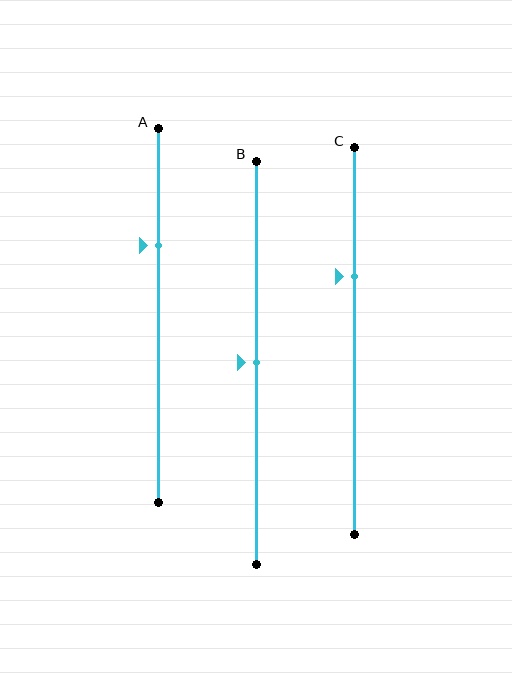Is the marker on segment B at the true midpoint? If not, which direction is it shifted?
Yes, the marker on segment B is at the true midpoint.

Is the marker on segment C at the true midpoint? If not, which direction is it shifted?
No, the marker on segment C is shifted upward by about 17% of the segment length.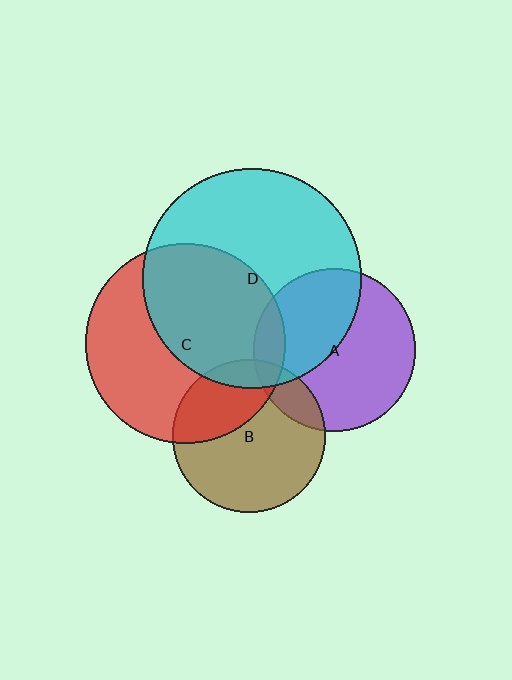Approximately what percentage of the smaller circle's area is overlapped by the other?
Approximately 50%.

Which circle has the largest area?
Circle D (cyan).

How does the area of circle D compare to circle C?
Approximately 1.2 times.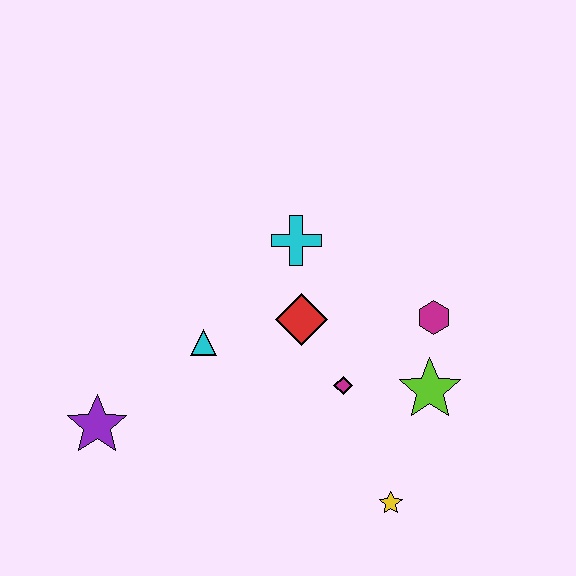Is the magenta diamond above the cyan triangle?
No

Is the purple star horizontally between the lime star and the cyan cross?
No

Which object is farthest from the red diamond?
The purple star is farthest from the red diamond.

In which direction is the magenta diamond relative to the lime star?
The magenta diamond is to the left of the lime star.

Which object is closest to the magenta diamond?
The red diamond is closest to the magenta diamond.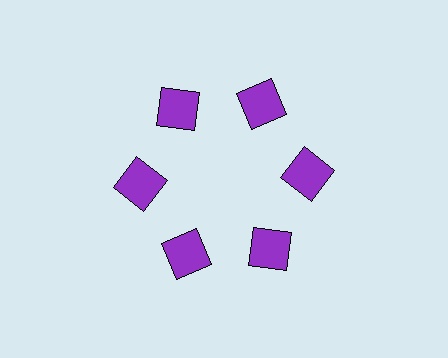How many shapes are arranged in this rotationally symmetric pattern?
There are 6 shapes, arranged in 6 groups of 1.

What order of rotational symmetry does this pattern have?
This pattern has 6-fold rotational symmetry.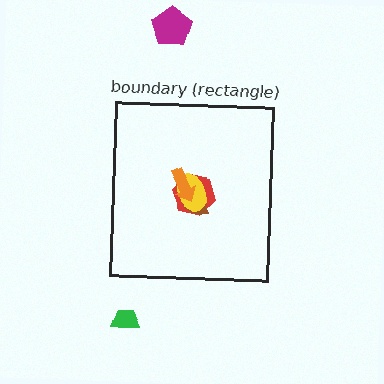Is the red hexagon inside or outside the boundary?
Inside.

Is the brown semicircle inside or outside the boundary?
Inside.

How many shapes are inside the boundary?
4 inside, 2 outside.